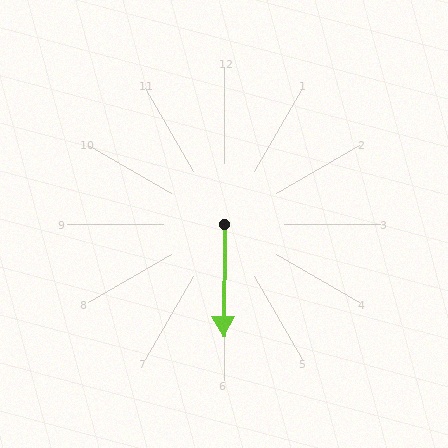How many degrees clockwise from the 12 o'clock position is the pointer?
Approximately 180 degrees.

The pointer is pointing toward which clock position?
Roughly 6 o'clock.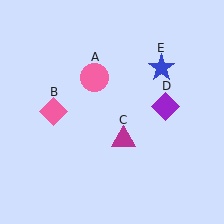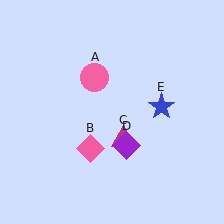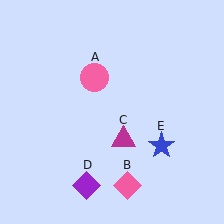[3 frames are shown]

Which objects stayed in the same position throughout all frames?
Pink circle (object A) and magenta triangle (object C) remained stationary.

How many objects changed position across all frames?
3 objects changed position: pink diamond (object B), purple diamond (object D), blue star (object E).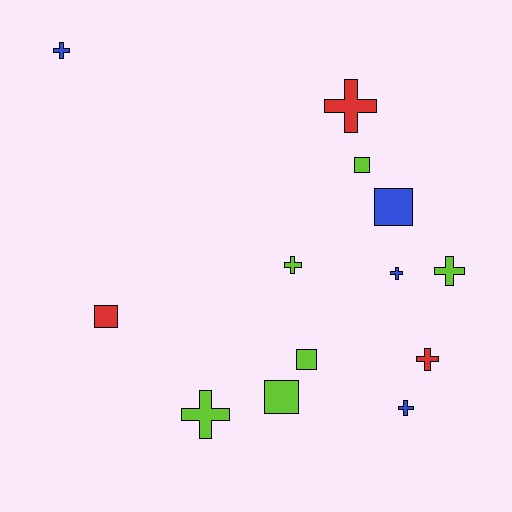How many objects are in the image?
There are 13 objects.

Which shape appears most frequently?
Cross, with 8 objects.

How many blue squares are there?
There is 1 blue square.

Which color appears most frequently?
Lime, with 6 objects.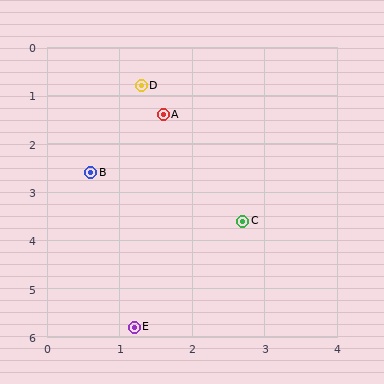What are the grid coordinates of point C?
Point C is at approximately (2.7, 3.6).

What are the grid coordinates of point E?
Point E is at approximately (1.2, 5.8).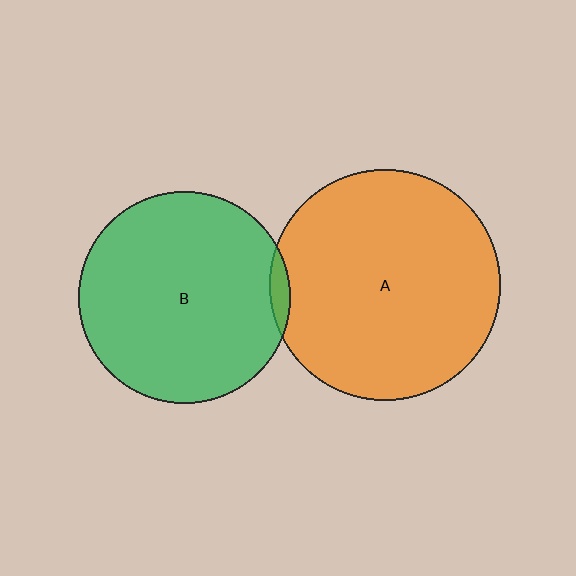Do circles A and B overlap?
Yes.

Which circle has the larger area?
Circle A (orange).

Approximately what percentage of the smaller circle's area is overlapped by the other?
Approximately 5%.